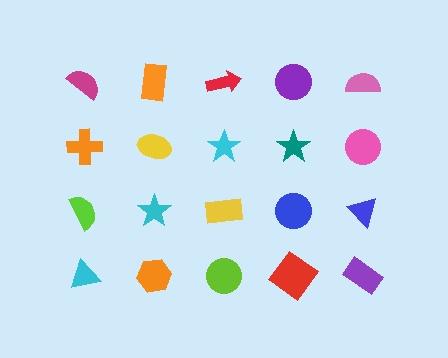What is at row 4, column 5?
A purple rectangle.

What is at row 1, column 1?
A magenta semicircle.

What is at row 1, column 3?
A red arrow.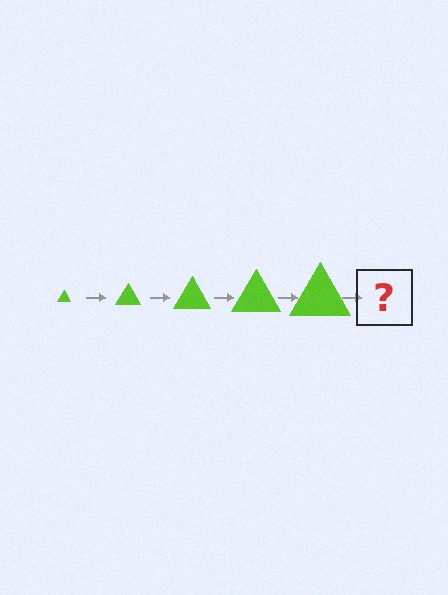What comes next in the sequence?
The next element should be a lime triangle, larger than the previous one.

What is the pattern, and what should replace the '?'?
The pattern is that the triangle gets progressively larger each step. The '?' should be a lime triangle, larger than the previous one.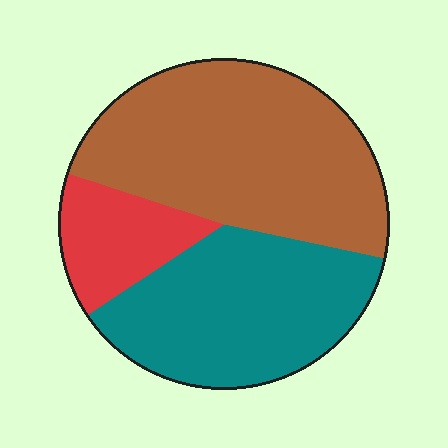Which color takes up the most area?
Brown, at roughly 50%.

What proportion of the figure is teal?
Teal takes up between a third and a half of the figure.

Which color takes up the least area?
Red, at roughly 15%.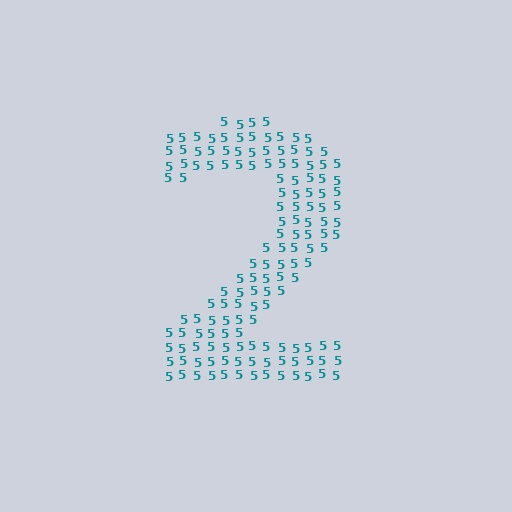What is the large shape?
The large shape is the digit 2.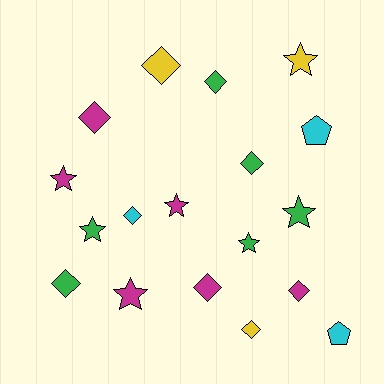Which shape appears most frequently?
Diamond, with 9 objects.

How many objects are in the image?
There are 18 objects.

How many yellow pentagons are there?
There are no yellow pentagons.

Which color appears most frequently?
Magenta, with 6 objects.